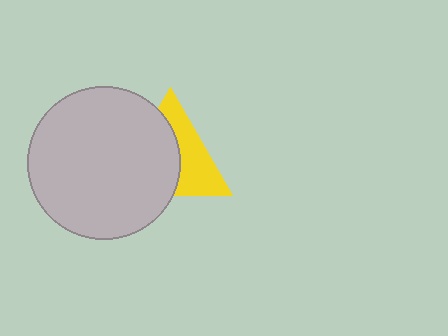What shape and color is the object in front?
The object in front is a light gray circle.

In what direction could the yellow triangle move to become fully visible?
The yellow triangle could move right. That would shift it out from behind the light gray circle entirely.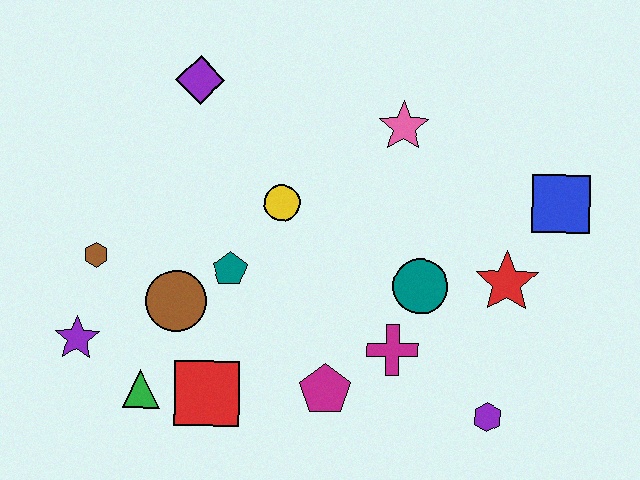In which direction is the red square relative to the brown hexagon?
The red square is below the brown hexagon.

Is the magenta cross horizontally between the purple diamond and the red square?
No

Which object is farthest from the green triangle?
The blue square is farthest from the green triangle.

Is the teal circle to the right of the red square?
Yes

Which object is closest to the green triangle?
The red square is closest to the green triangle.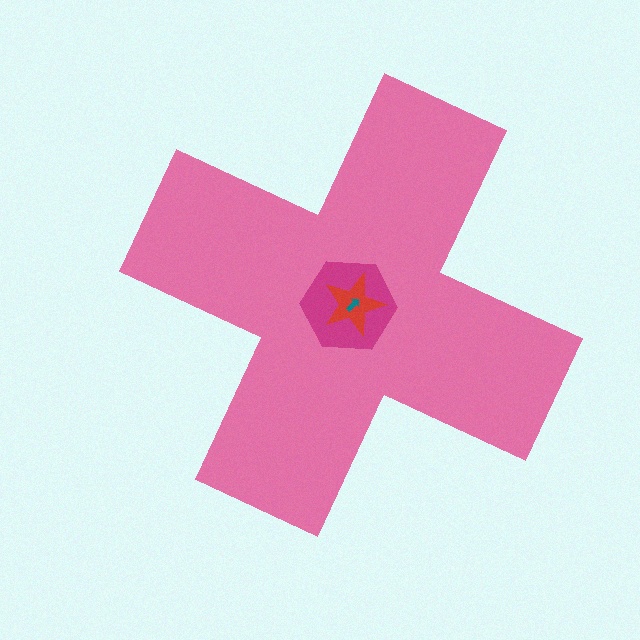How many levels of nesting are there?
4.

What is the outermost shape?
The pink cross.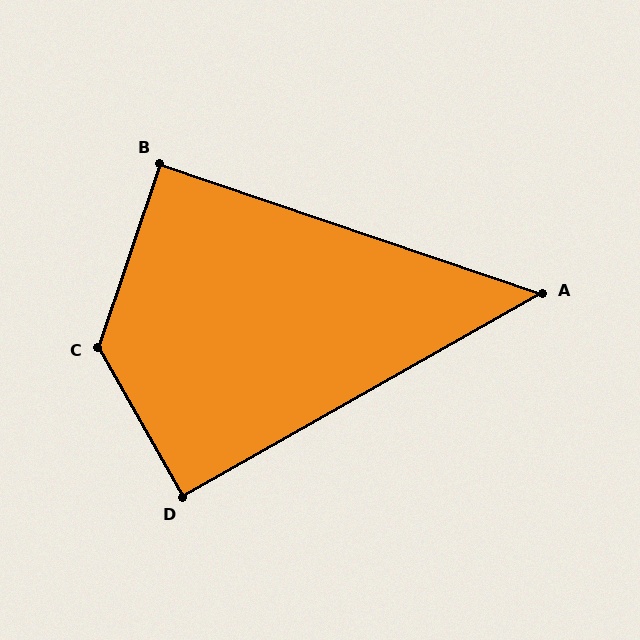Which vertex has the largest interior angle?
C, at approximately 132 degrees.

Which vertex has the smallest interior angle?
A, at approximately 48 degrees.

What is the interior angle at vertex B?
Approximately 90 degrees (approximately right).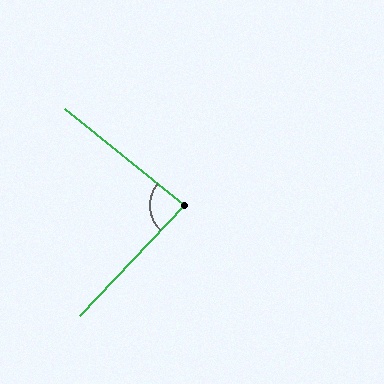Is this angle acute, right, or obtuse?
It is approximately a right angle.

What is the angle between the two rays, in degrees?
Approximately 86 degrees.